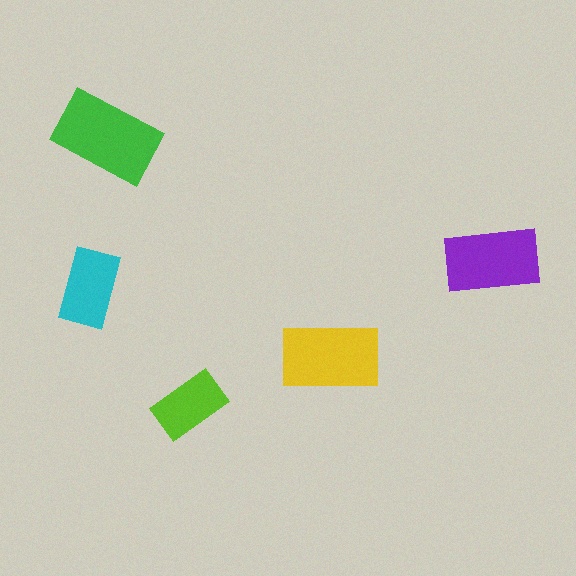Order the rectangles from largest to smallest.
the green one, the yellow one, the purple one, the cyan one, the lime one.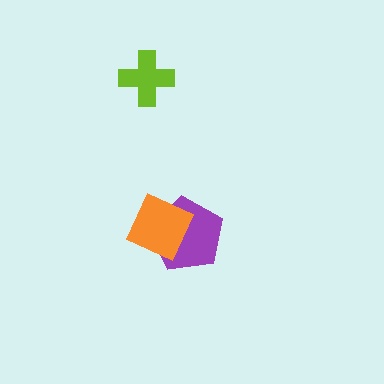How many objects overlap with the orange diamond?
1 object overlaps with the orange diamond.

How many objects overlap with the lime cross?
0 objects overlap with the lime cross.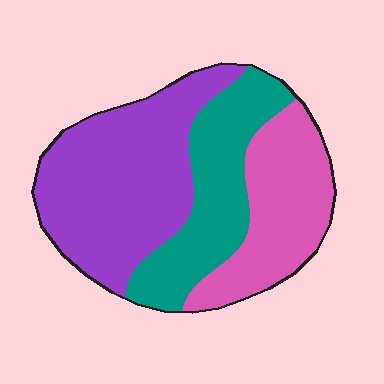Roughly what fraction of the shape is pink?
Pink covers 28% of the shape.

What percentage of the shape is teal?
Teal takes up about one quarter (1/4) of the shape.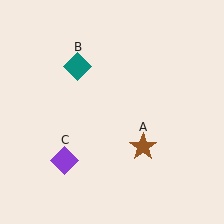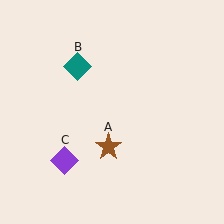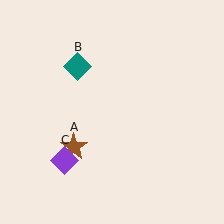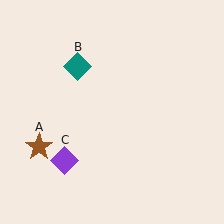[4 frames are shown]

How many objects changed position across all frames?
1 object changed position: brown star (object A).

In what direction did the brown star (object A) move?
The brown star (object A) moved left.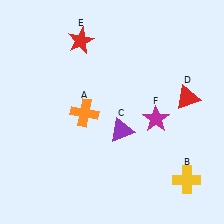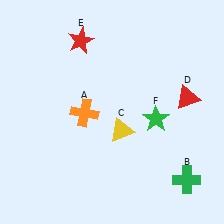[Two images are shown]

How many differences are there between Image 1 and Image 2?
There are 3 differences between the two images.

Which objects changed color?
B changed from yellow to green. C changed from purple to yellow. F changed from magenta to green.